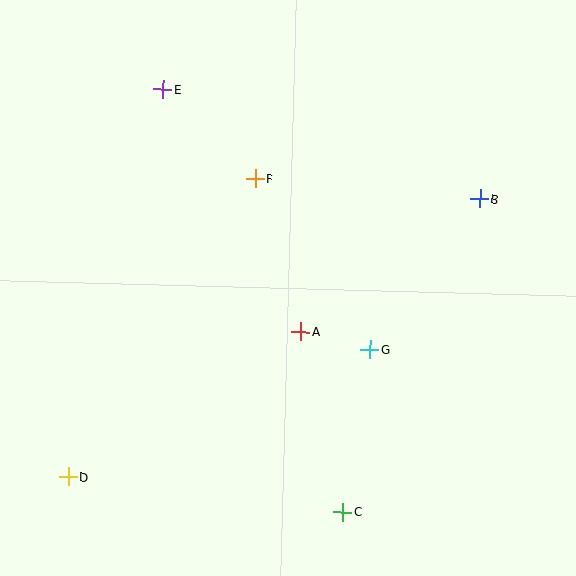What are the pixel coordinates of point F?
Point F is at (255, 179).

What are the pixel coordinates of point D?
Point D is at (68, 477).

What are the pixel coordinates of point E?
Point E is at (163, 89).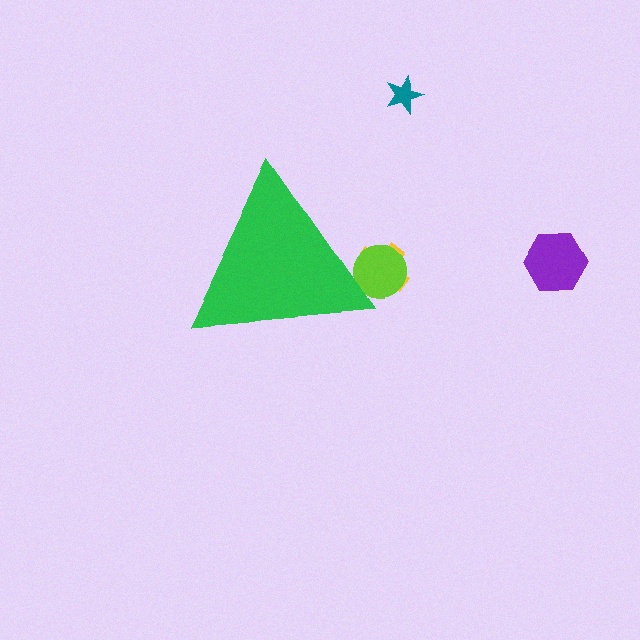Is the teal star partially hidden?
No, the teal star is fully visible.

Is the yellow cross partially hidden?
Yes, the yellow cross is partially hidden behind the green triangle.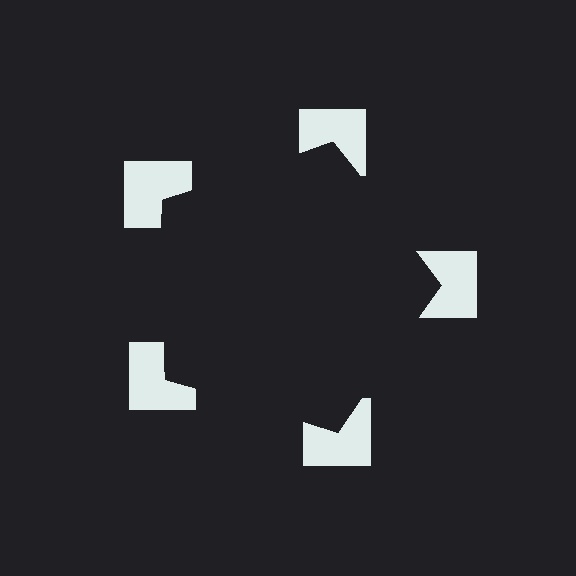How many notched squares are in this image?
There are 5 — one at each vertex of the illusory pentagon.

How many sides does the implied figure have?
5 sides.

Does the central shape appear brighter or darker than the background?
It typically appears slightly darker than the background, even though no actual brightness change is drawn.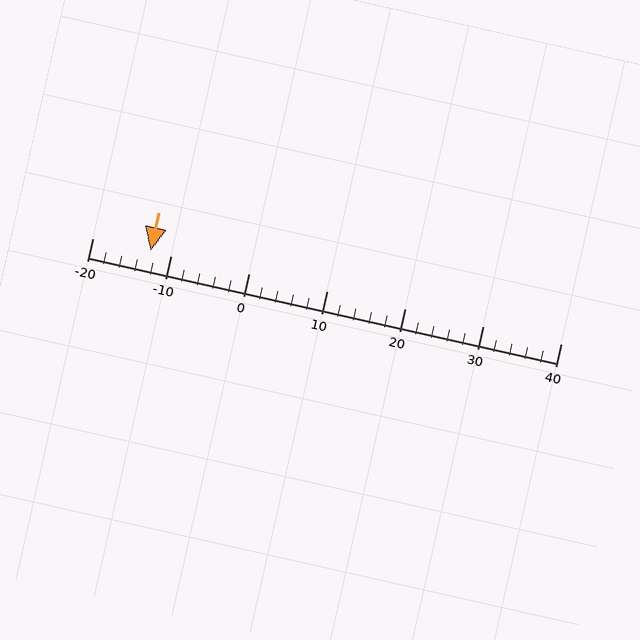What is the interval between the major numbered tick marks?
The major tick marks are spaced 10 units apart.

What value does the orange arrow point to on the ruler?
The orange arrow points to approximately -13.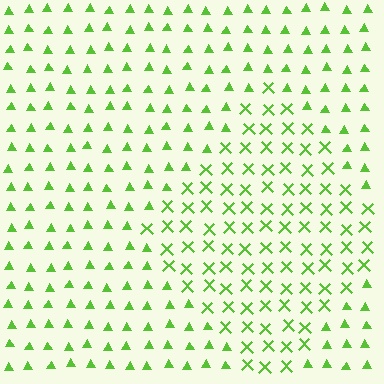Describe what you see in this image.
The image is filled with small lime elements arranged in a uniform grid. A diamond-shaped region contains X marks, while the surrounding area contains triangles. The boundary is defined purely by the change in element shape.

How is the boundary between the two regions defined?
The boundary is defined by a change in element shape: X marks inside vs. triangles outside. All elements share the same color and spacing.